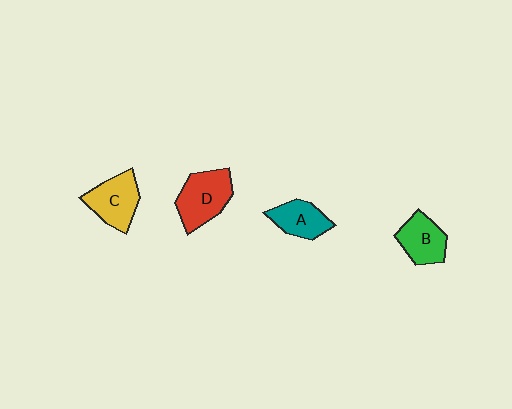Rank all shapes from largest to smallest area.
From largest to smallest: D (red), C (yellow), B (green), A (teal).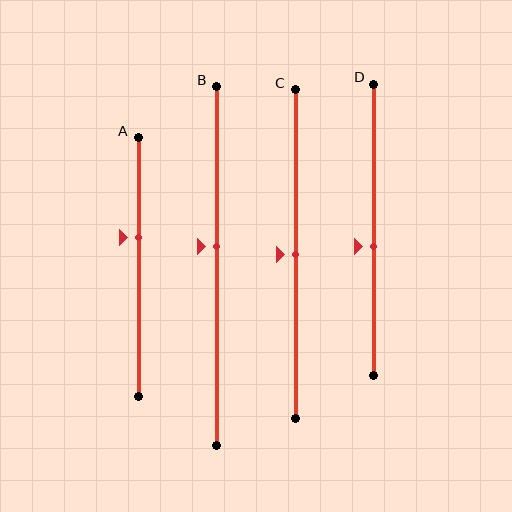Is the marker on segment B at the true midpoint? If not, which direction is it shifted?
No, the marker on segment B is shifted upward by about 5% of the segment length.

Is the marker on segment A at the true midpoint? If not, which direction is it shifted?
No, the marker on segment A is shifted upward by about 12% of the segment length.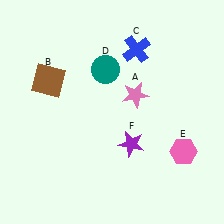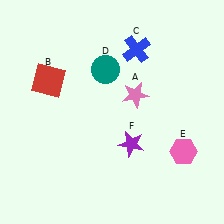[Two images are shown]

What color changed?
The square (B) changed from brown in Image 1 to red in Image 2.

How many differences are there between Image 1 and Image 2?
There is 1 difference between the two images.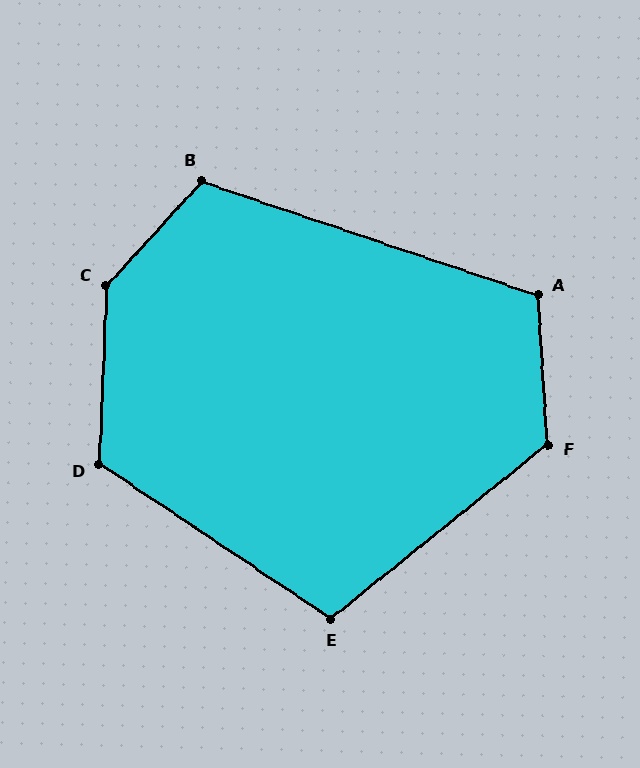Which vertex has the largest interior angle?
C, at approximately 140 degrees.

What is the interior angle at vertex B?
Approximately 114 degrees (obtuse).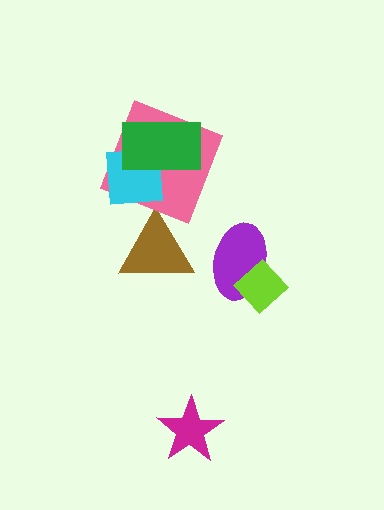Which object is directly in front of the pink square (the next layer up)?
The cyan square is directly in front of the pink square.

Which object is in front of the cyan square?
The green rectangle is in front of the cyan square.